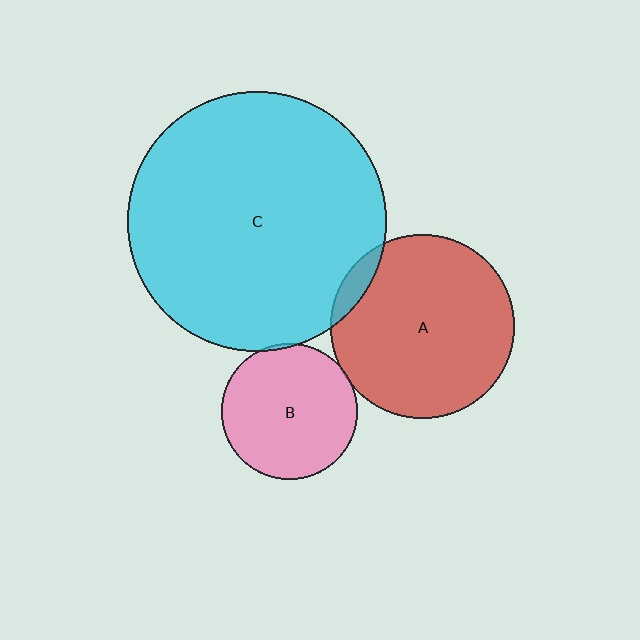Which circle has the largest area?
Circle C (cyan).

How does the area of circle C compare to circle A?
Approximately 2.0 times.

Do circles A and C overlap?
Yes.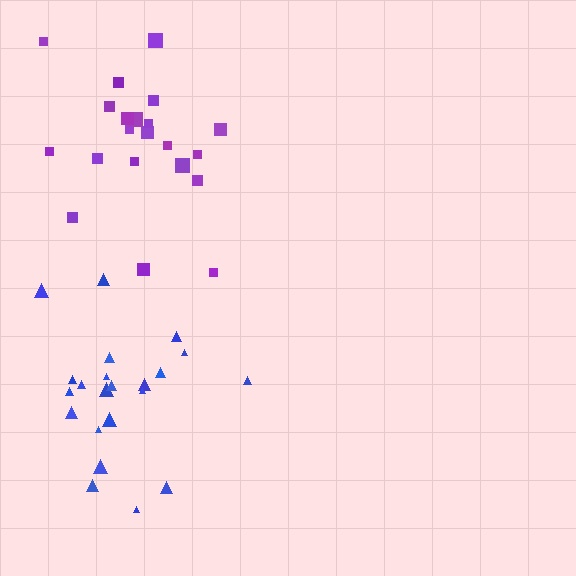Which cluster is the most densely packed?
Blue.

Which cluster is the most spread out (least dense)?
Purple.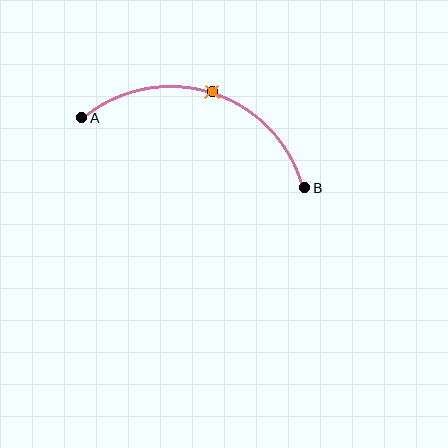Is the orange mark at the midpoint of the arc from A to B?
Yes. The orange mark lies on the arc at equal arc-length from both A and B — it is the arc midpoint.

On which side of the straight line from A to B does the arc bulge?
The arc bulges above the straight line connecting A and B.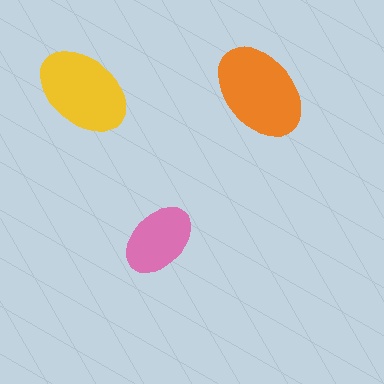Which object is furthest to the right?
The orange ellipse is rightmost.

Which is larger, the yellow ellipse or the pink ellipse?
The yellow one.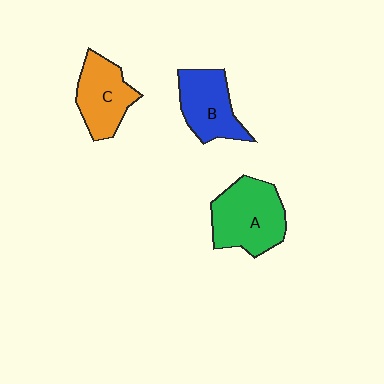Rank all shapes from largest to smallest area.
From largest to smallest: A (green), B (blue), C (orange).